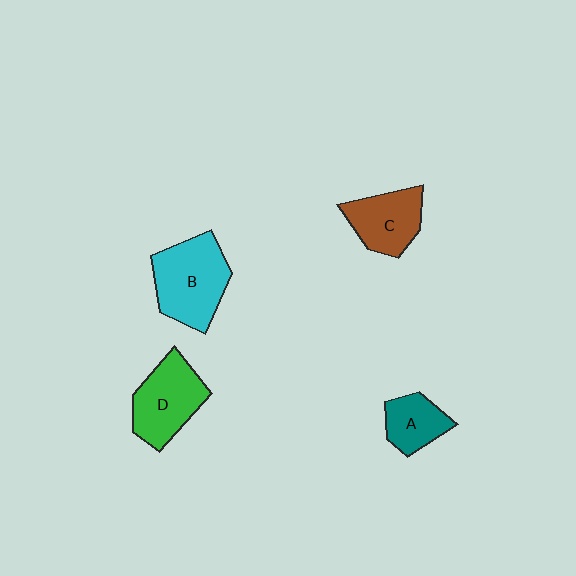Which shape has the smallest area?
Shape A (teal).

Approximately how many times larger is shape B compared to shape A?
Approximately 1.9 times.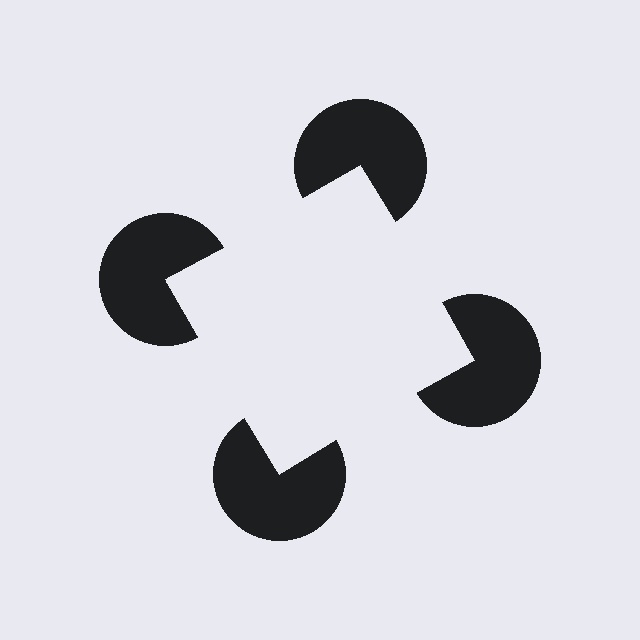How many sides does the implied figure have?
4 sides.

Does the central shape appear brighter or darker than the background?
It typically appears slightly brighter than the background, even though no actual brightness change is drawn.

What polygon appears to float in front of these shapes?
An illusory square — its edges are inferred from the aligned wedge cuts in the pac-man discs, not physically drawn.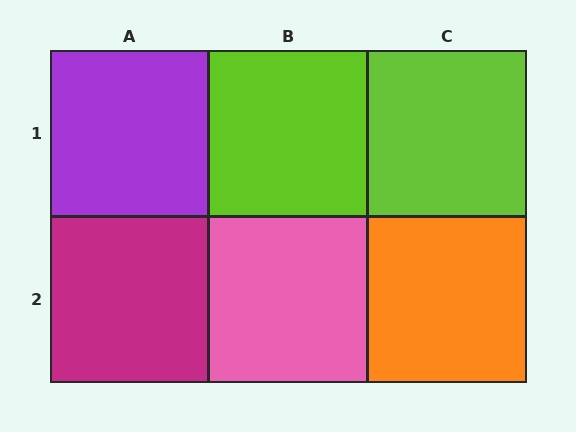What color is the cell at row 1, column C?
Lime.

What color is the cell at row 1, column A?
Purple.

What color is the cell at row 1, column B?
Lime.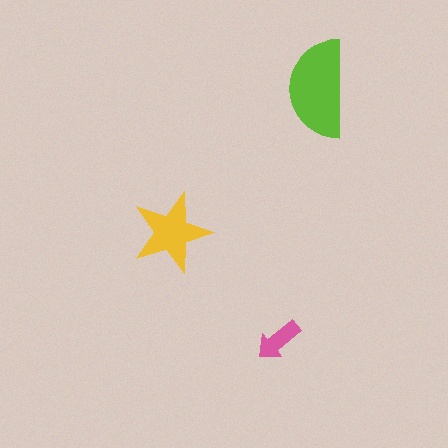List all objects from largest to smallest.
The lime semicircle, the yellow star, the pink arrow.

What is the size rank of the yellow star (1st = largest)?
2nd.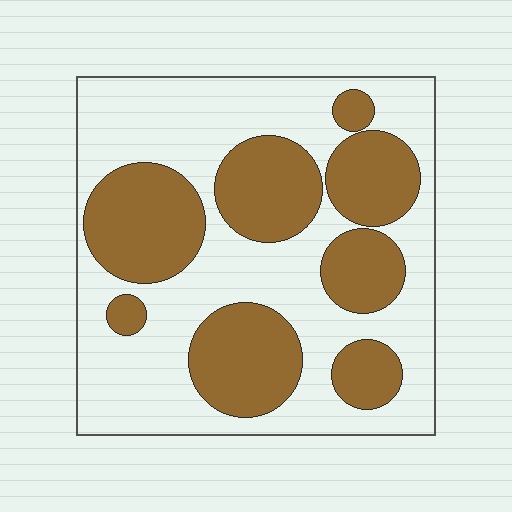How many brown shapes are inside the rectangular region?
8.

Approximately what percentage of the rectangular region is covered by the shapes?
Approximately 40%.